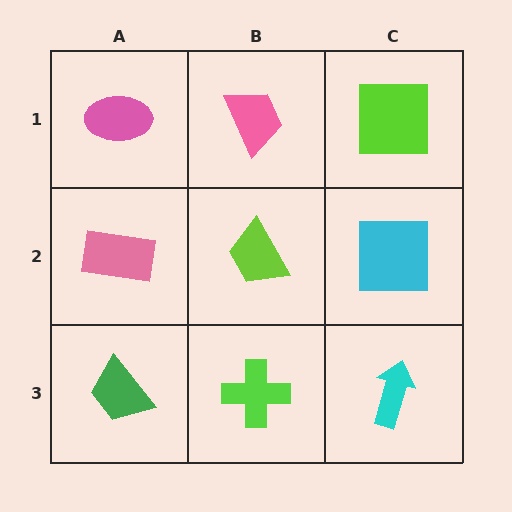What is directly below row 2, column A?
A green trapezoid.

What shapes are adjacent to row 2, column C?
A lime square (row 1, column C), a cyan arrow (row 3, column C), a lime trapezoid (row 2, column B).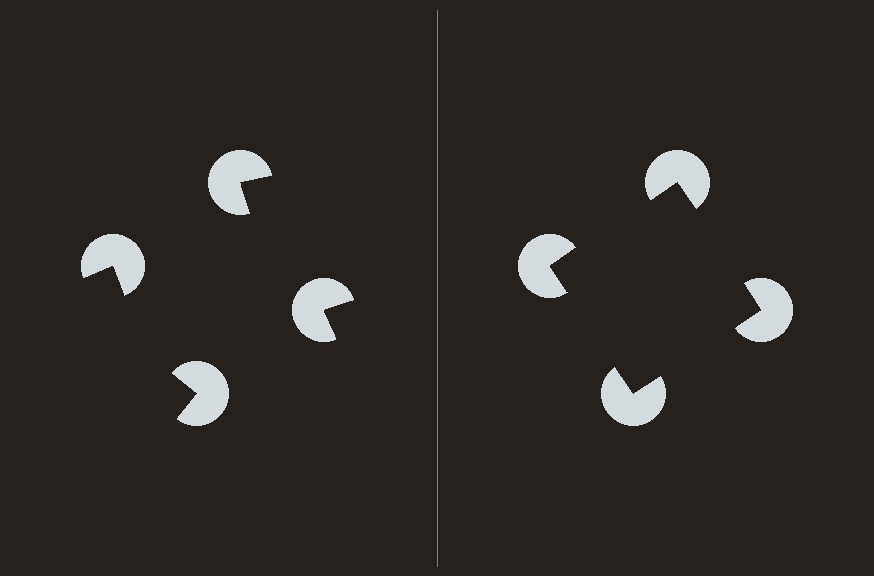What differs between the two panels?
The pac-man discs are positioned identically on both sides; only the wedge orientations differ. On the right they align to a square; on the left they are misaligned.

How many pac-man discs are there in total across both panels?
8 — 4 on each side.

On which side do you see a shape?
An illusory square appears on the right side. On the left side the wedge cuts are rotated, so no coherent shape forms.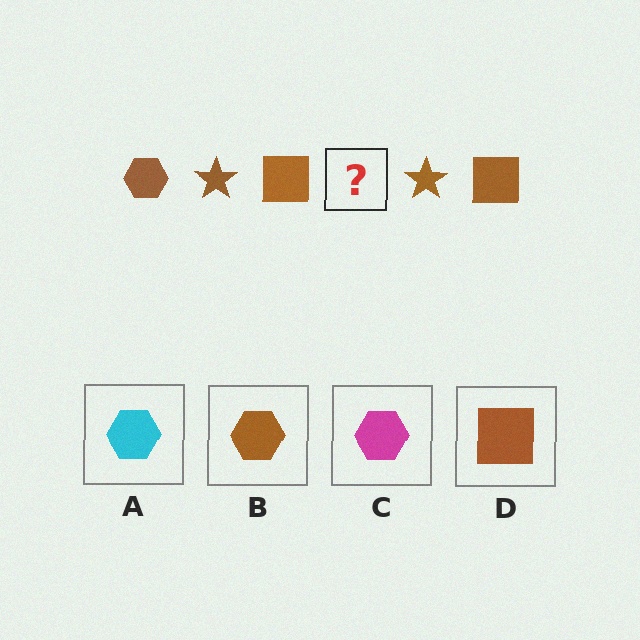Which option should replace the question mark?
Option B.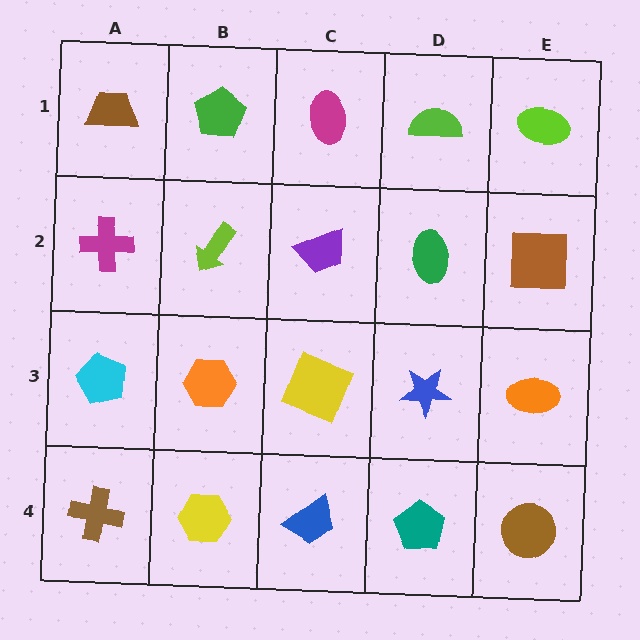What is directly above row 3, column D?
A green ellipse.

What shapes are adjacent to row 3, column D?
A green ellipse (row 2, column D), a teal pentagon (row 4, column D), a yellow square (row 3, column C), an orange ellipse (row 3, column E).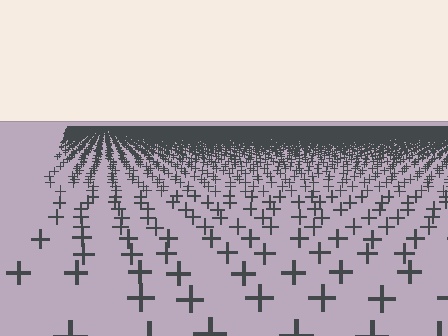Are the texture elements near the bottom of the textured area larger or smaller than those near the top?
Larger. Near the bottom, elements are closer to the viewer and appear at a bigger on-screen size.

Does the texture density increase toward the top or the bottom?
Density increases toward the top.